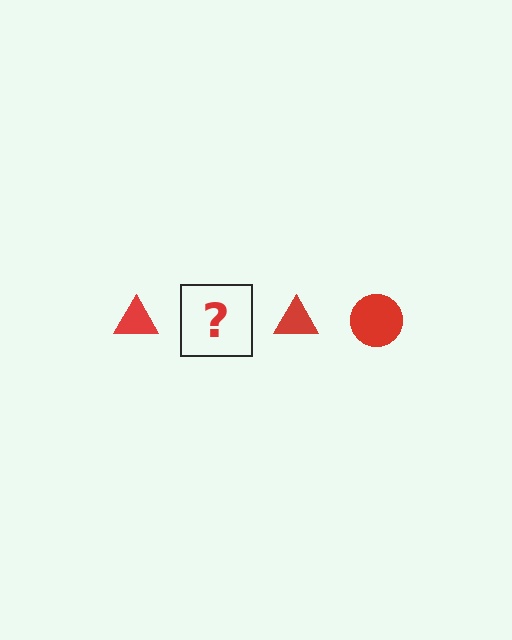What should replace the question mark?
The question mark should be replaced with a red circle.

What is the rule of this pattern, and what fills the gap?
The rule is that the pattern cycles through triangle, circle shapes in red. The gap should be filled with a red circle.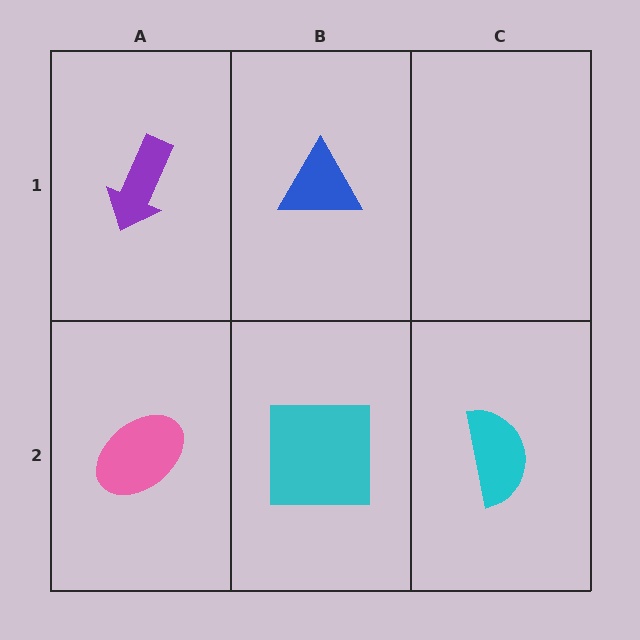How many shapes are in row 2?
3 shapes.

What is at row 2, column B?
A cyan square.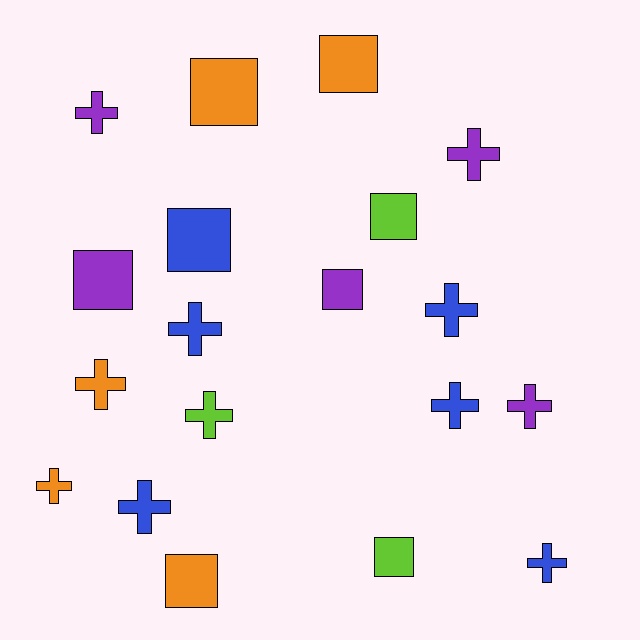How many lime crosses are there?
There is 1 lime cross.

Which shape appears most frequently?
Cross, with 11 objects.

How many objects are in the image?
There are 19 objects.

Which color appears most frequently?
Blue, with 6 objects.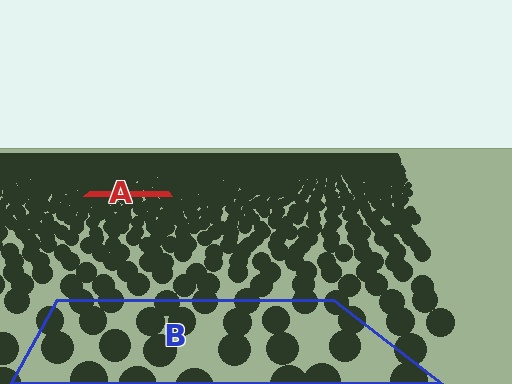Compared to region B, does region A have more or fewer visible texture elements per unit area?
Region A has more texture elements per unit area — they are packed more densely because it is farther away.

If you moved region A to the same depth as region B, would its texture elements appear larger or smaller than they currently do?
They would appear larger. At a closer depth, the same texture elements are projected at a bigger on-screen size.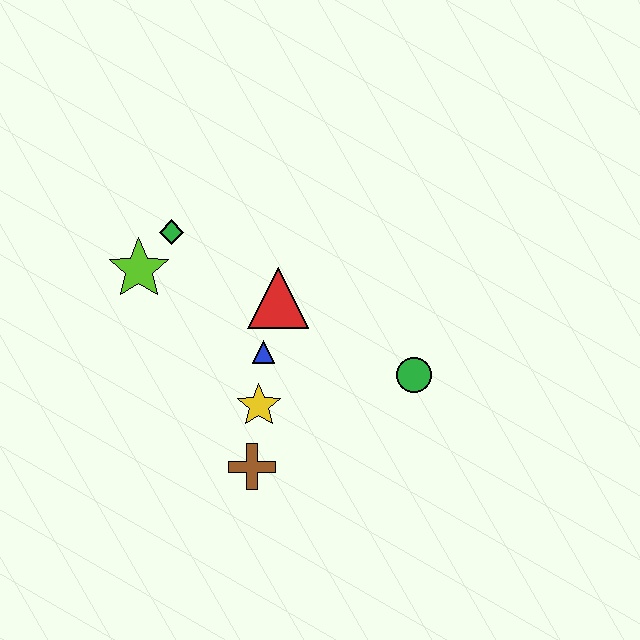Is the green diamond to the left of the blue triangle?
Yes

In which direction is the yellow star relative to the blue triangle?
The yellow star is below the blue triangle.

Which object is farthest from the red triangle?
The brown cross is farthest from the red triangle.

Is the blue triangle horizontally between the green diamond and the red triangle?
Yes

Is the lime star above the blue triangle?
Yes